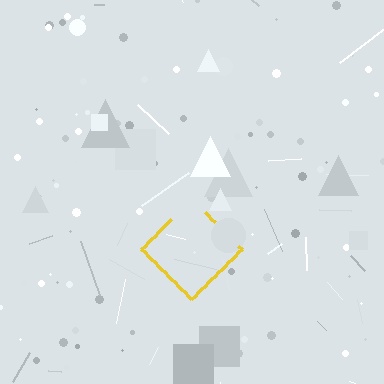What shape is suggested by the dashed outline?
The dashed outline suggests a diamond.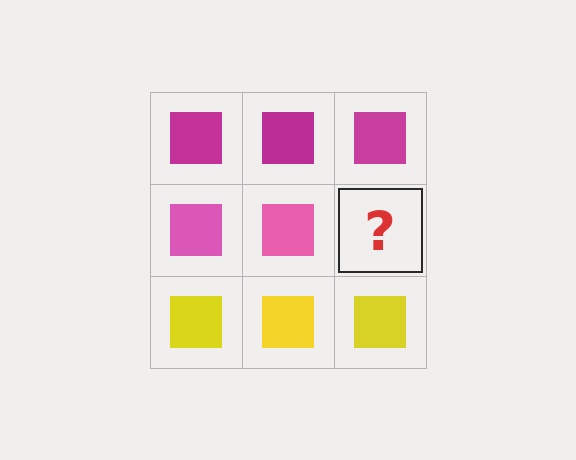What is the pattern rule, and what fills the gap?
The rule is that each row has a consistent color. The gap should be filled with a pink square.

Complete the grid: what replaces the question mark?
The question mark should be replaced with a pink square.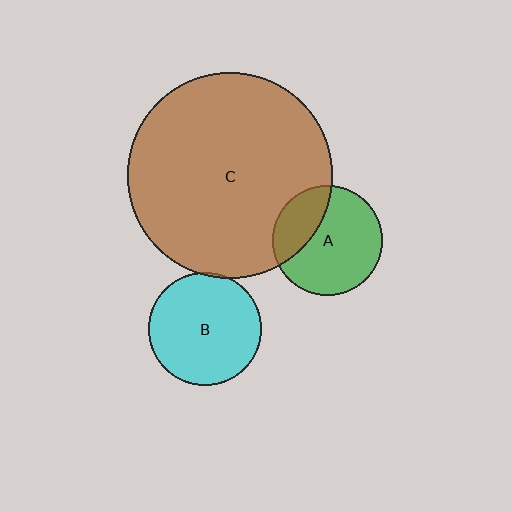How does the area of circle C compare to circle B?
Approximately 3.3 times.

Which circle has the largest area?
Circle C (brown).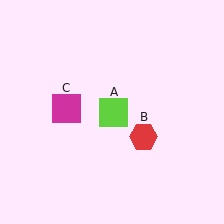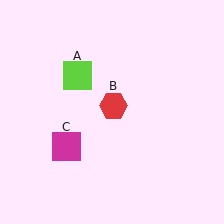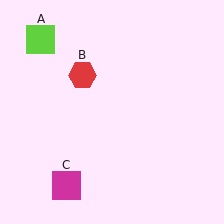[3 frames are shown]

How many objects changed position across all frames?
3 objects changed position: lime square (object A), red hexagon (object B), magenta square (object C).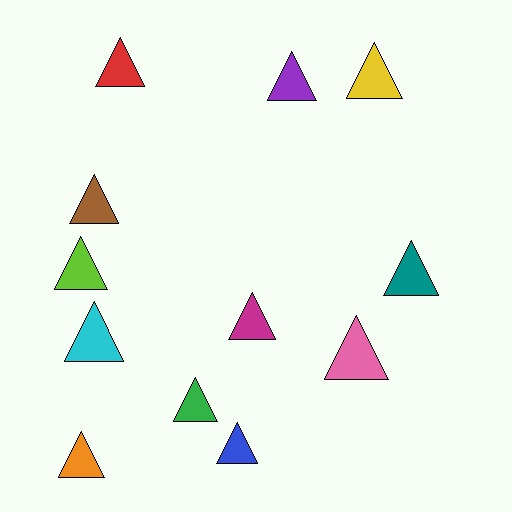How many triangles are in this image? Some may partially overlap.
There are 12 triangles.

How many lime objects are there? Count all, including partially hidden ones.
There is 1 lime object.